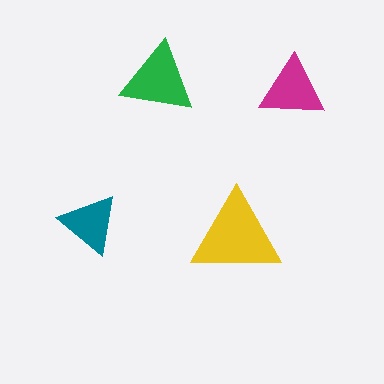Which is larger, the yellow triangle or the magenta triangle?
The yellow one.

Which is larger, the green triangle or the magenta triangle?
The green one.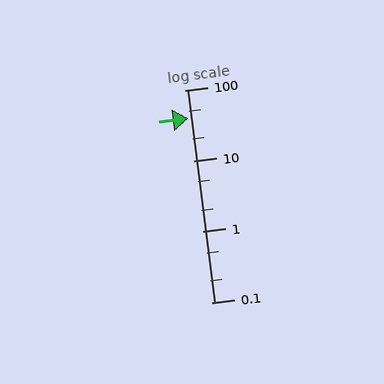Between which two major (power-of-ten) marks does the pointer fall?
The pointer is between 10 and 100.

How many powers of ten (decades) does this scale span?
The scale spans 3 decades, from 0.1 to 100.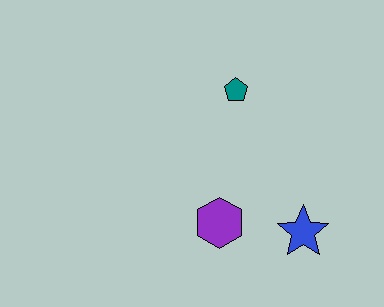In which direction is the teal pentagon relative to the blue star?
The teal pentagon is above the blue star.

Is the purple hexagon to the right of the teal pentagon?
No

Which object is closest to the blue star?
The purple hexagon is closest to the blue star.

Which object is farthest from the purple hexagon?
The teal pentagon is farthest from the purple hexagon.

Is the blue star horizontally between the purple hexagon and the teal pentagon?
No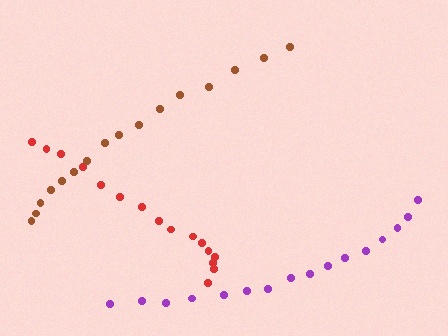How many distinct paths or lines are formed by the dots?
There are 3 distinct paths.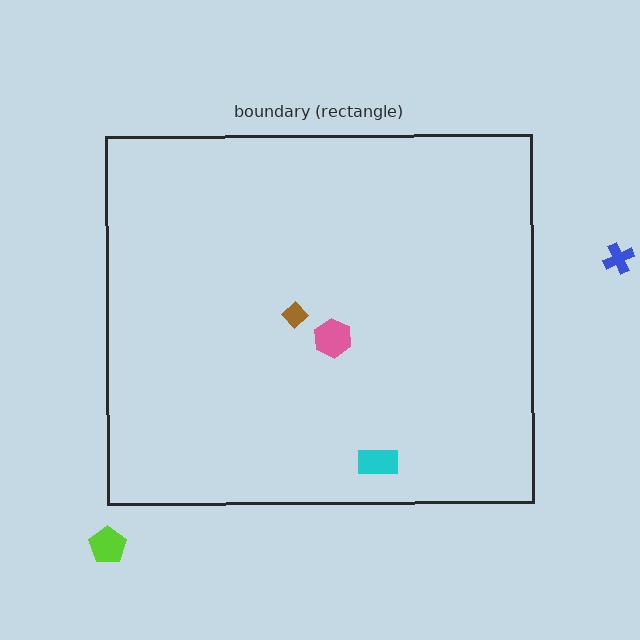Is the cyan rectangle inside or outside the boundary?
Inside.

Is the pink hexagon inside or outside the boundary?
Inside.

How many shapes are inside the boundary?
3 inside, 2 outside.